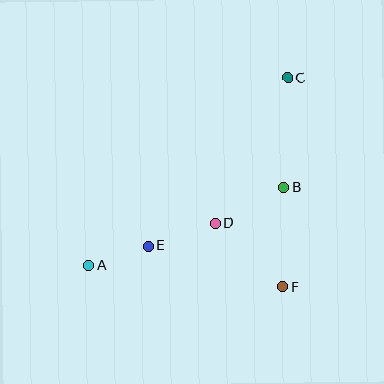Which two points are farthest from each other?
Points A and C are farthest from each other.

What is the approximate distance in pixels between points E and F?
The distance between E and F is approximately 141 pixels.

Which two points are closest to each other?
Points A and E are closest to each other.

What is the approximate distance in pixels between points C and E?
The distance between C and E is approximately 219 pixels.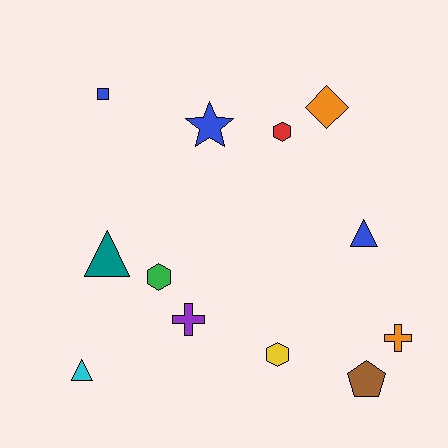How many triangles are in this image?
There are 3 triangles.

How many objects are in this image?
There are 12 objects.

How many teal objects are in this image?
There is 1 teal object.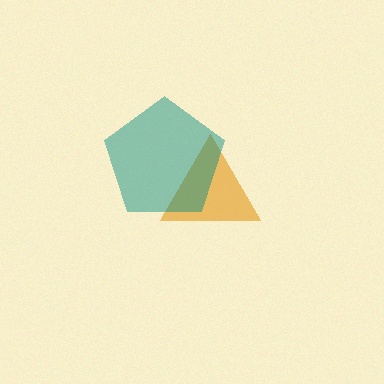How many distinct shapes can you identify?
There are 2 distinct shapes: an orange triangle, a teal pentagon.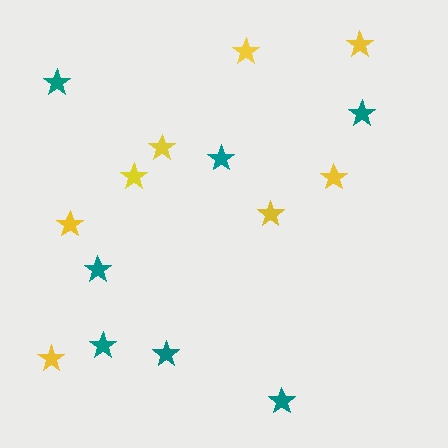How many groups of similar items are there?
There are 2 groups: one group of yellow stars (8) and one group of teal stars (7).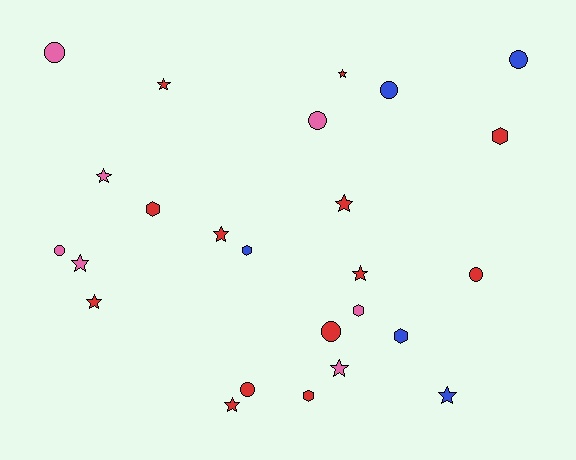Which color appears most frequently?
Red, with 13 objects.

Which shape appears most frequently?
Star, with 11 objects.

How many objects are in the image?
There are 25 objects.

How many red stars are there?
There are 7 red stars.